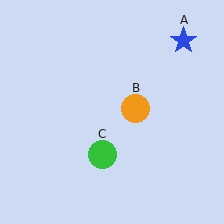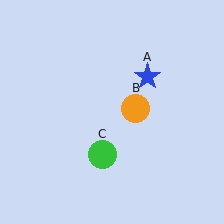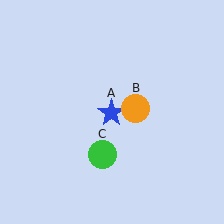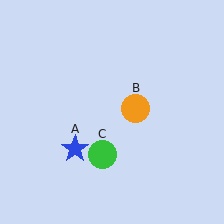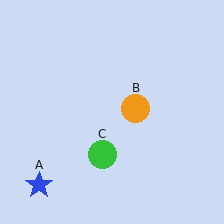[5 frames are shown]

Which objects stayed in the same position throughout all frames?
Orange circle (object B) and green circle (object C) remained stationary.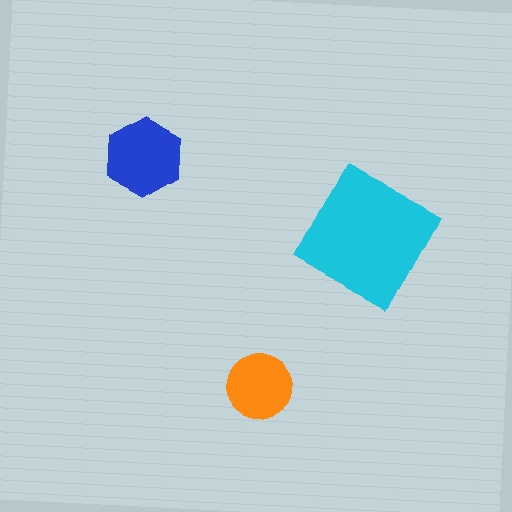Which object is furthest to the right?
The cyan square is rightmost.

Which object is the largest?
The cyan square.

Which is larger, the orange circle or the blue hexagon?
The blue hexagon.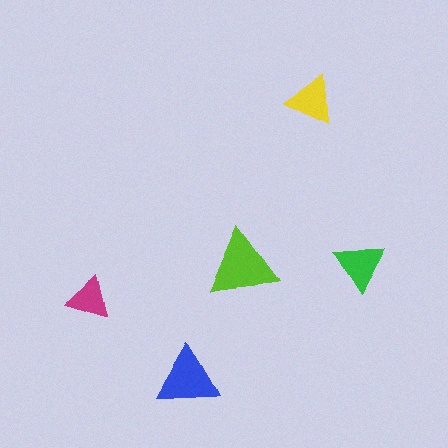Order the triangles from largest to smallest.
the lime one, the blue one, the green one, the yellow one, the magenta one.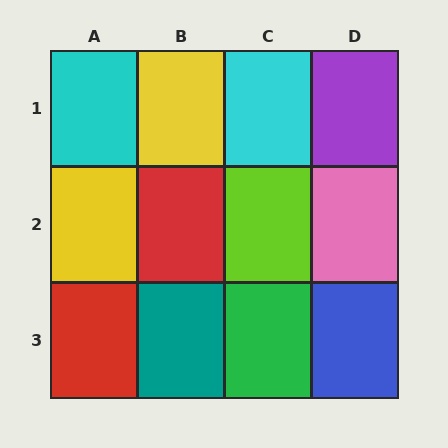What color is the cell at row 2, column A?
Yellow.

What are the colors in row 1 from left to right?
Cyan, yellow, cyan, purple.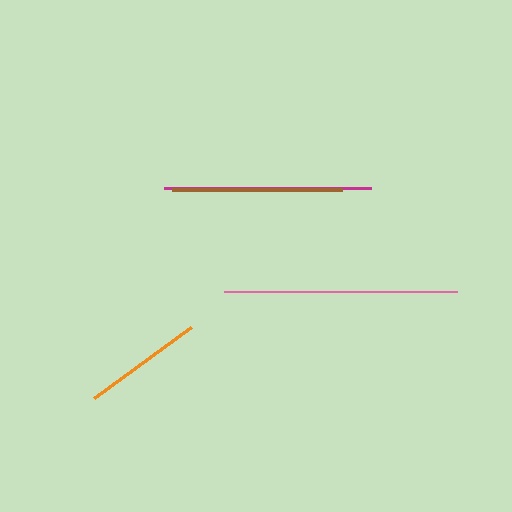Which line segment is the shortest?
The orange line is the shortest at approximately 120 pixels.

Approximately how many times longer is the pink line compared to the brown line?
The pink line is approximately 1.4 times the length of the brown line.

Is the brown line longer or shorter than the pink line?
The pink line is longer than the brown line.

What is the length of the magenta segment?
The magenta segment is approximately 207 pixels long.